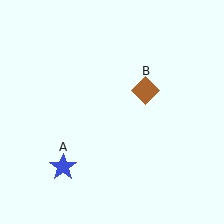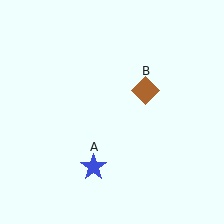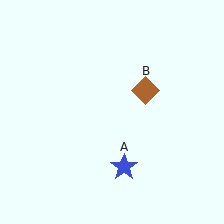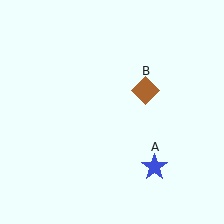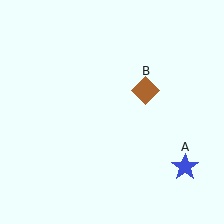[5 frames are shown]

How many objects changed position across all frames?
1 object changed position: blue star (object A).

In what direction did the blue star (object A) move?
The blue star (object A) moved right.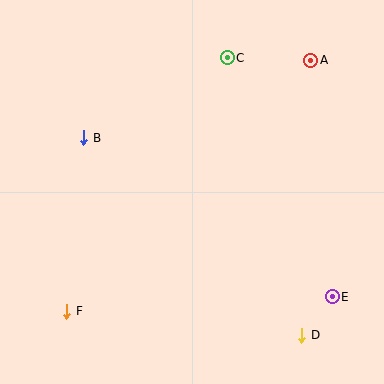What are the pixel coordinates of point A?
Point A is at (311, 60).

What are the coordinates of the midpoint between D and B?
The midpoint between D and B is at (193, 237).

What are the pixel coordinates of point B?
Point B is at (84, 138).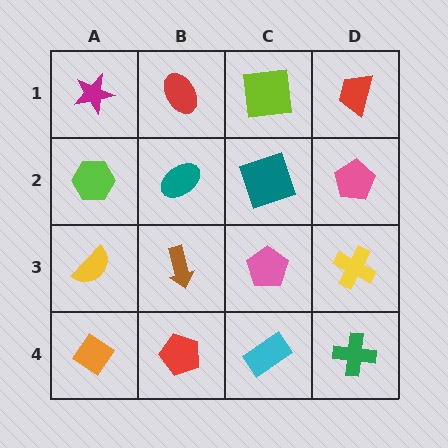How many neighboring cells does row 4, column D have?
2.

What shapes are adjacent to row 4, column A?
A yellow semicircle (row 3, column A), a red pentagon (row 4, column B).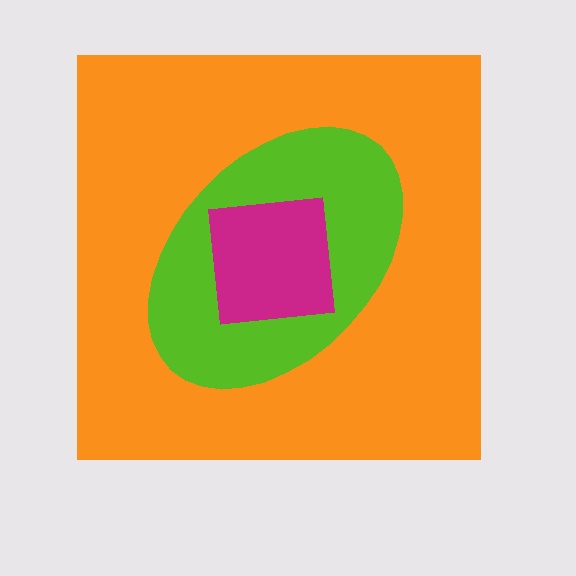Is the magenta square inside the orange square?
Yes.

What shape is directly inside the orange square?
The lime ellipse.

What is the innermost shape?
The magenta square.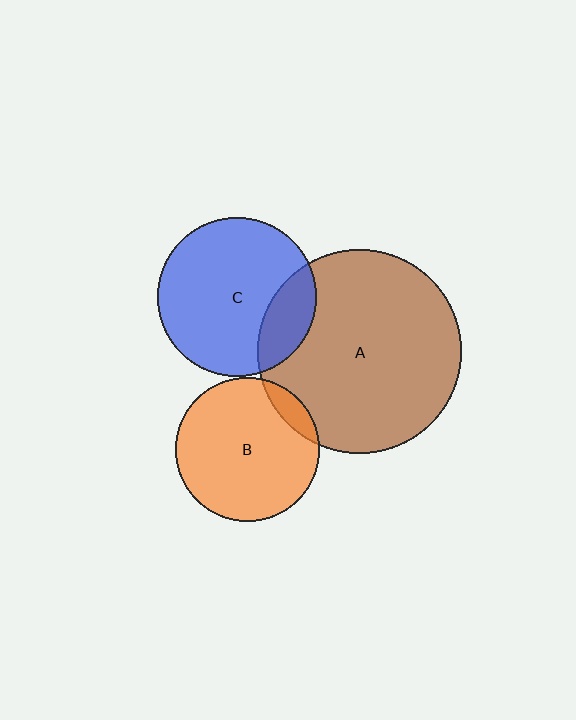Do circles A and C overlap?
Yes.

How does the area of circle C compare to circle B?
Approximately 1.2 times.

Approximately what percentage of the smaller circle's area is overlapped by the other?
Approximately 20%.